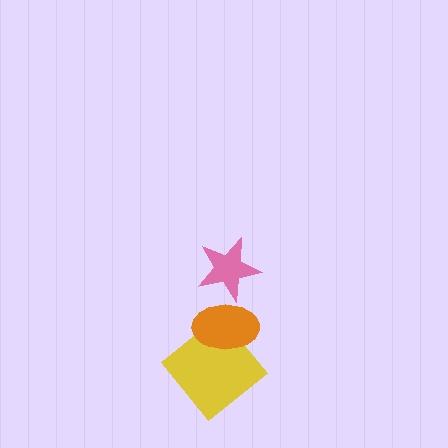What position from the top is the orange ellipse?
The orange ellipse is 2nd from the top.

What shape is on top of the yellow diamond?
The orange ellipse is on top of the yellow diamond.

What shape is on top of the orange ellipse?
The pink star is on top of the orange ellipse.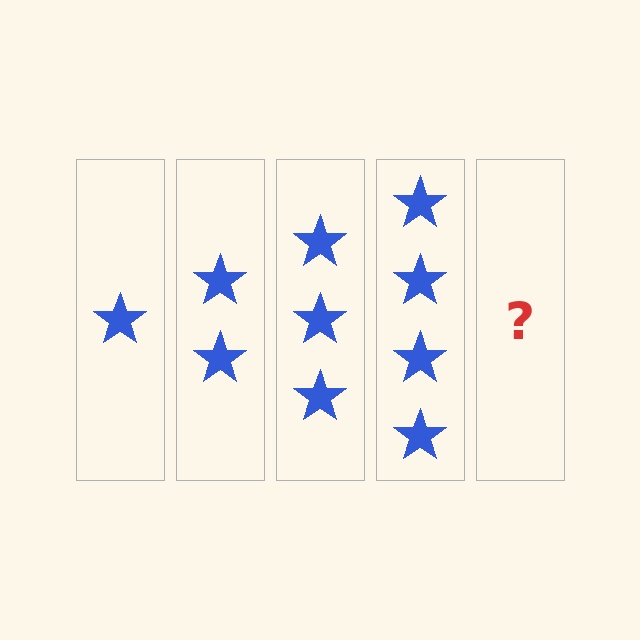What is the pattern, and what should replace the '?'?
The pattern is that each step adds one more star. The '?' should be 5 stars.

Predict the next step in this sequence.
The next step is 5 stars.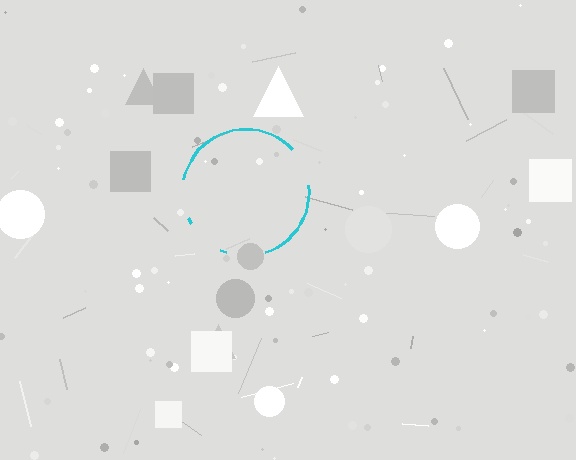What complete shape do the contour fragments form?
The contour fragments form a circle.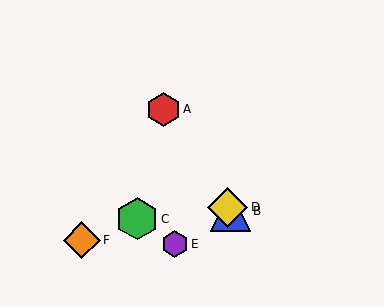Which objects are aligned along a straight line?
Objects A, B, D are aligned along a straight line.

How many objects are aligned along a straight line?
3 objects (A, B, D) are aligned along a straight line.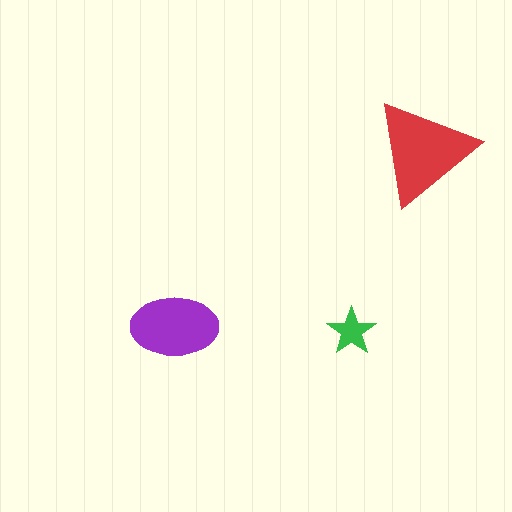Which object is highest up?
The red triangle is topmost.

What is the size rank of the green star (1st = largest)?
3rd.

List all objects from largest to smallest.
The red triangle, the purple ellipse, the green star.